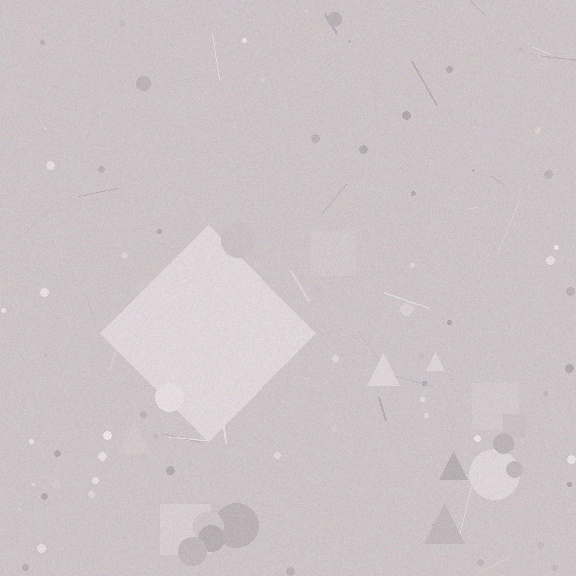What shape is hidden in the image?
A diamond is hidden in the image.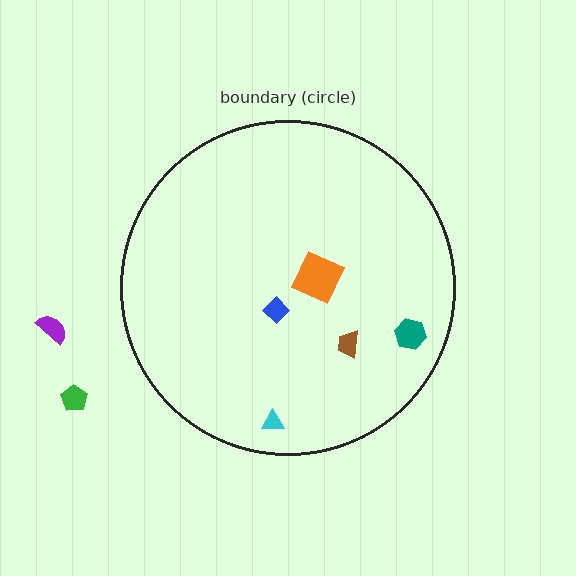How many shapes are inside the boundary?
5 inside, 2 outside.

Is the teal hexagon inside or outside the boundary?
Inside.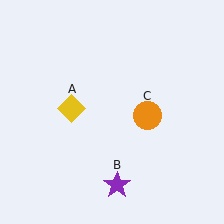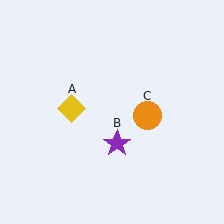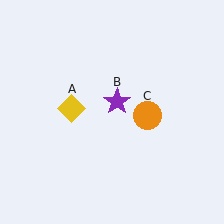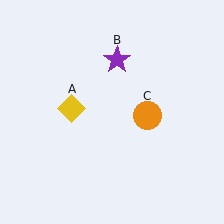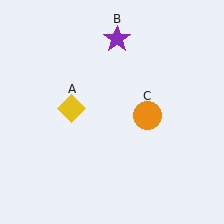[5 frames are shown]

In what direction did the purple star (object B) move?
The purple star (object B) moved up.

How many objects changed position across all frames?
1 object changed position: purple star (object B).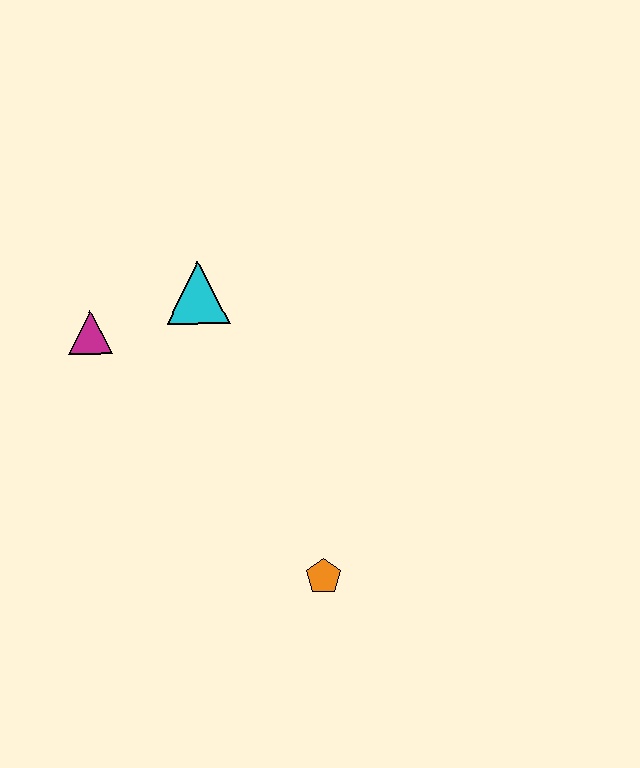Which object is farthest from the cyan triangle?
The orange pentagon is farthest from the cyan triangle.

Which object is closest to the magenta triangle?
The cyan triangle is closest to the magenta triangle.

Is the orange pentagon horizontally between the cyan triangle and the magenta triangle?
No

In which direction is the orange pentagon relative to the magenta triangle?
The orange pentagon is below the magenta triangle.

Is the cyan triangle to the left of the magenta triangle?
No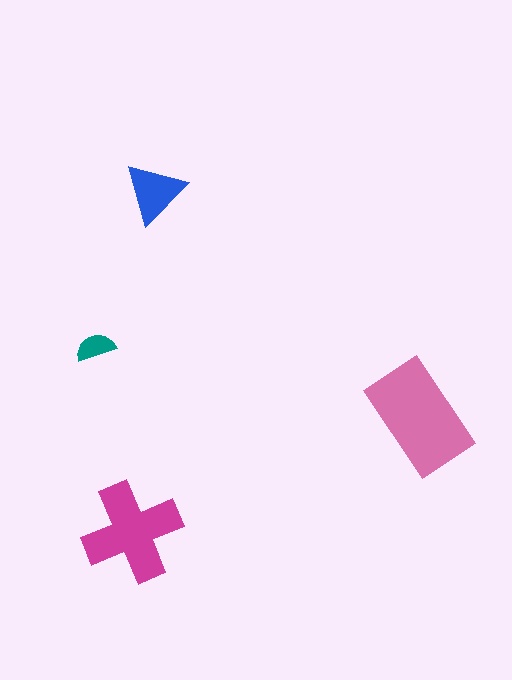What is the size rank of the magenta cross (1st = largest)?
2nd.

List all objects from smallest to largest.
The teal semicircle, the blue triangle, the magenta cross, the pink rectangle.